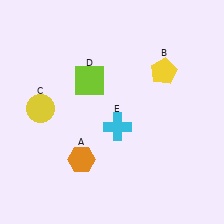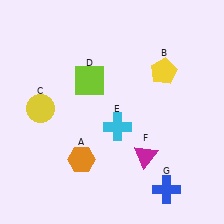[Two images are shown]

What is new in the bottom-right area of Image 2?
A magenta triangle (F) was added in the bottom-right area of Image 2.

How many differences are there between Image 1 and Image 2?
There are 2 differences between the two images.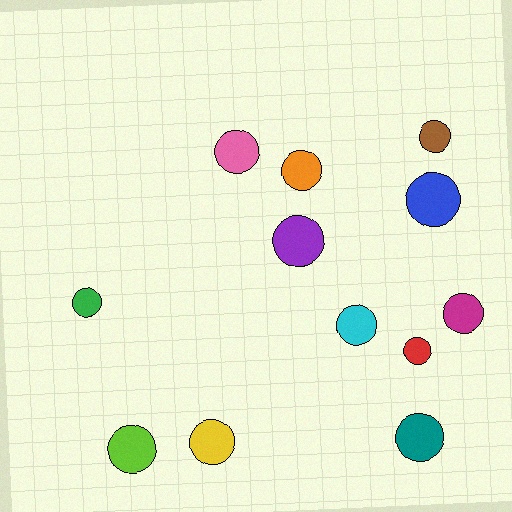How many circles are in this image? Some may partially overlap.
There are 12 circles.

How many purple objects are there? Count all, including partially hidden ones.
There is 1 purple object.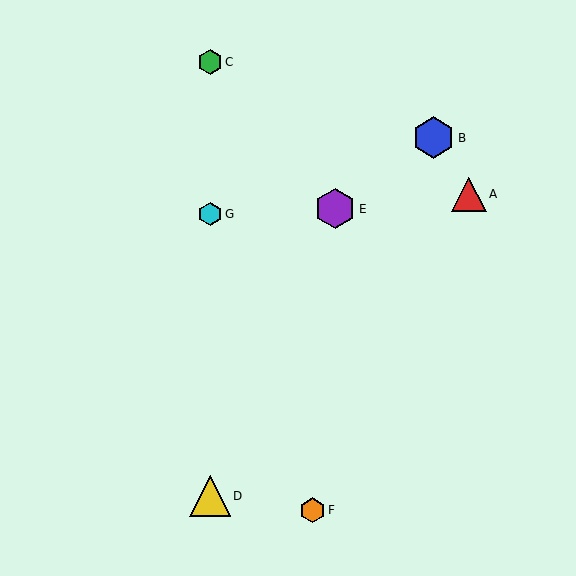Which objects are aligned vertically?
Objects C, D, G are aligned vertically.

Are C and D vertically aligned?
Yes, both are at x≈210.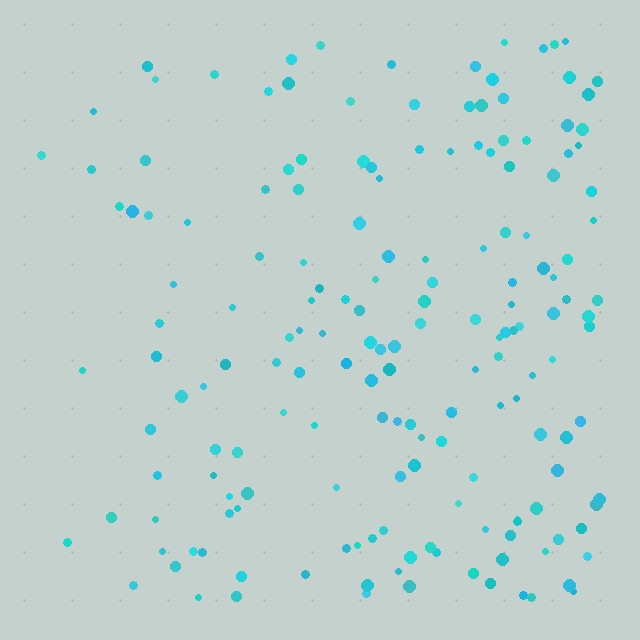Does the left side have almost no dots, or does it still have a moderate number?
Still a moderate number, just noticeably fewer than the right.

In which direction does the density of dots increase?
From left to right, with the right side densest.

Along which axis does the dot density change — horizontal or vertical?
Horizontal.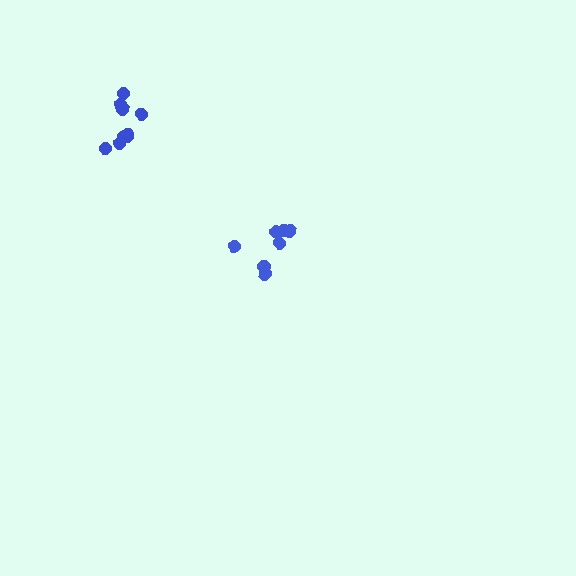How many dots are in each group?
Group 1: 9 dots, Group 2: 7 dots (16 total).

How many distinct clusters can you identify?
There are 2 distinct clusters.